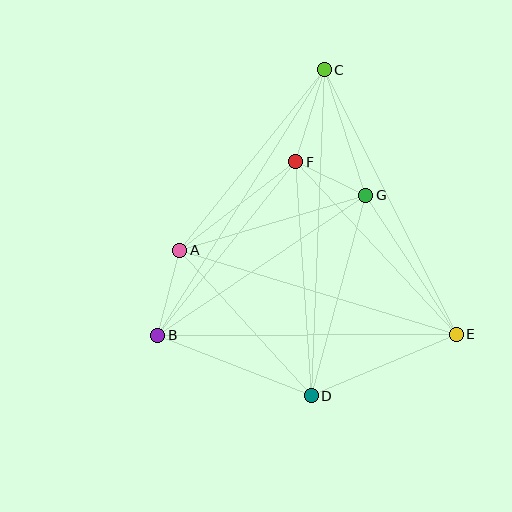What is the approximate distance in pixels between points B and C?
The distance between B and C is approximately 314 pixels.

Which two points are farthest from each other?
Points C and D are farthest from each other.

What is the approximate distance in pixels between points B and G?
The distance between B and G is approximately 251 pixels.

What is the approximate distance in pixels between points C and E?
The distance between C and E is approximately 295 pixels.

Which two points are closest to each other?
Points F and G are closest to each other.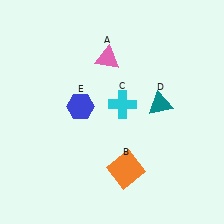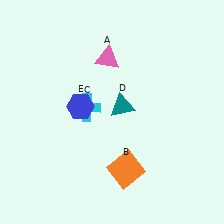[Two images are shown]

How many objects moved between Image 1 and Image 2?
2 objects moved between the two images.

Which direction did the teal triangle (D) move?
The teal triangle (D) moved left.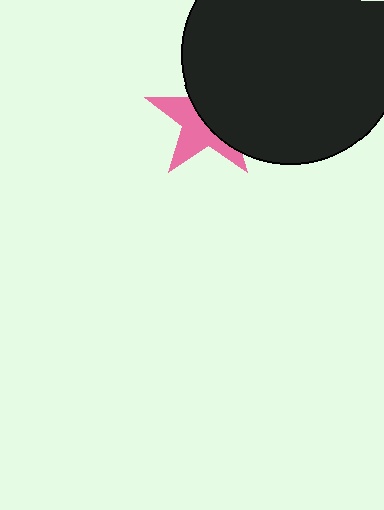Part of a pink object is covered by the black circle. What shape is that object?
It is a star.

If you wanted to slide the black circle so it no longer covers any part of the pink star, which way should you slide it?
Slide it right — that is the most direct way to separate the two shapes.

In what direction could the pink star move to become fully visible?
The pink star could move left. That would shift it out from behind the black circle entirely.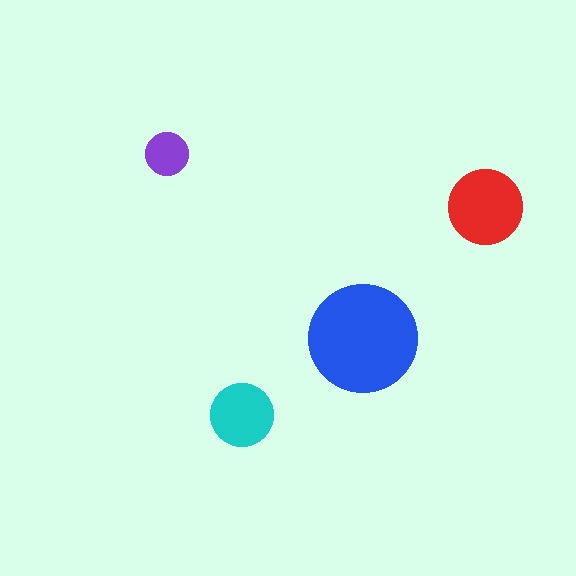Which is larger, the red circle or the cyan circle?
The red one.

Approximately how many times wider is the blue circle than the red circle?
About 1.5 times wider.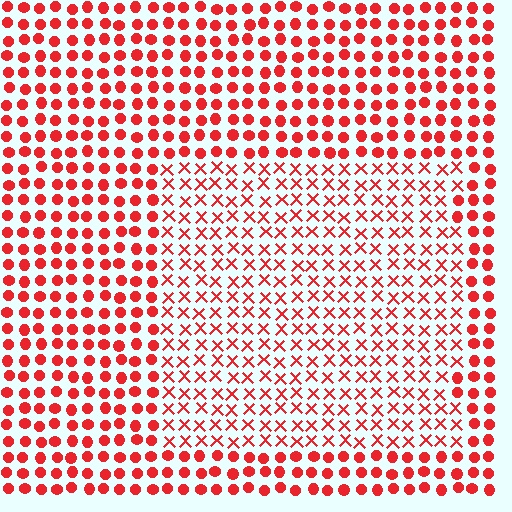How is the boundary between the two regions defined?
The boundary is defined by a change in element shape: X marks inside vs. circles outside. All elements share the same color and spacing.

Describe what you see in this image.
The image is filled with small red elements arranged in a uniform grid. A rectangle-shaped region contains X marks, while the surrounding area contains circles. The boundary is defined purely by the change in element shape.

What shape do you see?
I see a rectangle.